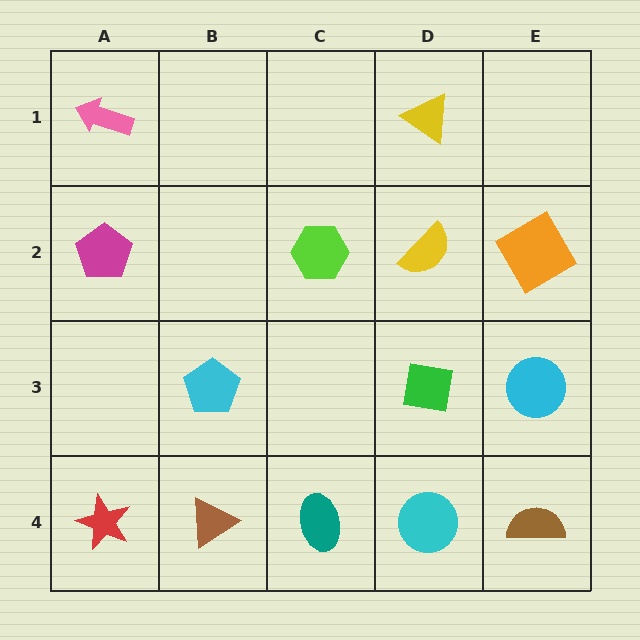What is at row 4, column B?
A brown triangle.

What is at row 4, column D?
A cyan circle.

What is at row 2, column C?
A lime hexagon.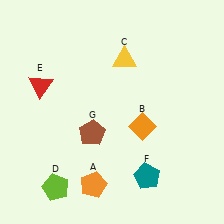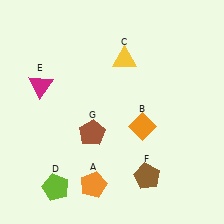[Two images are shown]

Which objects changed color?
E changed from red to magenta. F changed from teal to brown.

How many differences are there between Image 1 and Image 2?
There are 2 differences between the two images.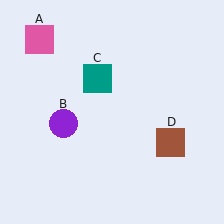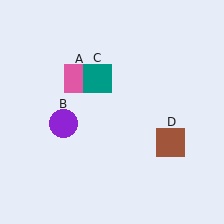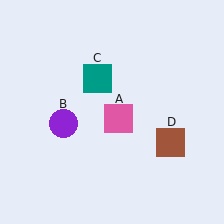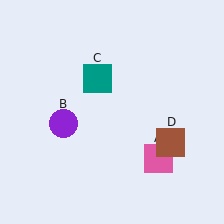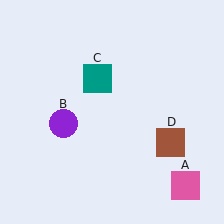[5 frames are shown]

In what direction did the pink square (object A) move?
The pink square (object A) moved down and to the right.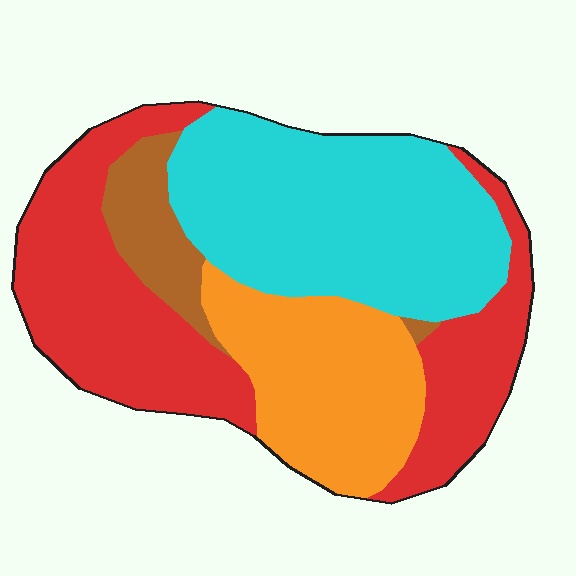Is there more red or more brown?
Red.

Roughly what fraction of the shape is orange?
Orange covers about 20% of the shape.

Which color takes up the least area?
Brown, at roughly 10%.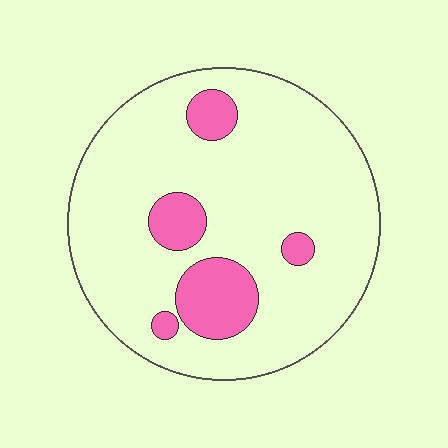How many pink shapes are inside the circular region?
5.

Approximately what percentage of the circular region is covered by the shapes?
Approximately 15%.